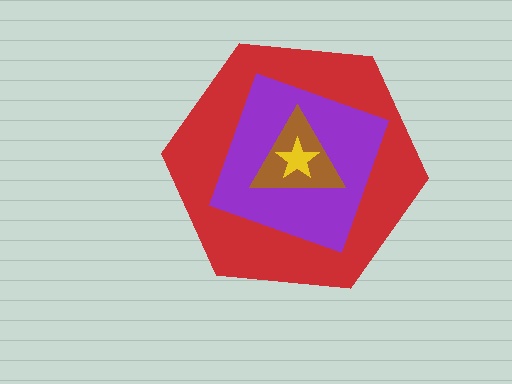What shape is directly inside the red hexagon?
The purple diamond.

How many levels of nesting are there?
4.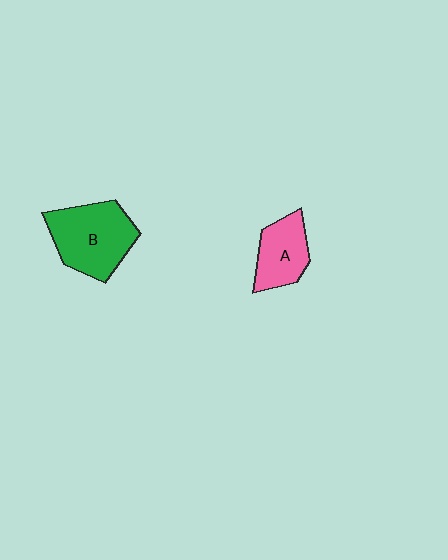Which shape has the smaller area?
Shape A (pink).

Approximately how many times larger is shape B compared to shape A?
Approximately 1.6 times.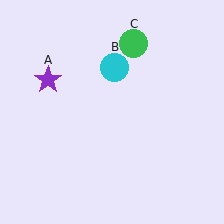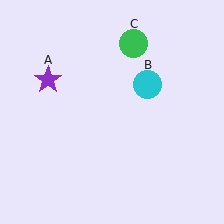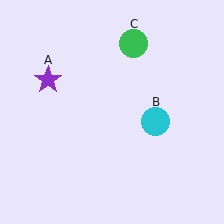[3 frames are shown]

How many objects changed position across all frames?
1 object changed position: cyan circle (object B).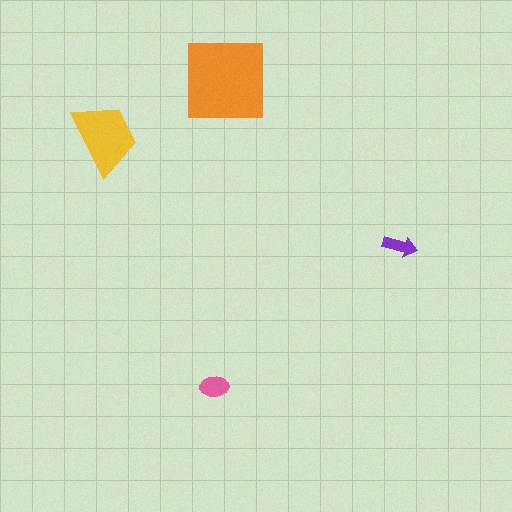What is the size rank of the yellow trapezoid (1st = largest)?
2nd.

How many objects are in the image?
There are 4 objects in the image.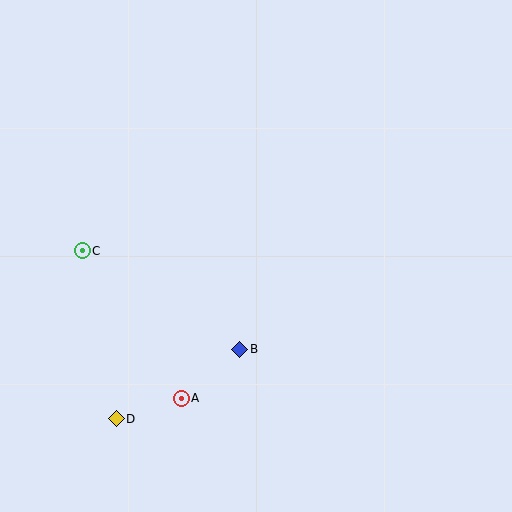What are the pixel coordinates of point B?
Point B is at (240, 349).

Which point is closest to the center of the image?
Point B at (240, 349) is closest to the center.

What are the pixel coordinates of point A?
Point A is at (181, 398).